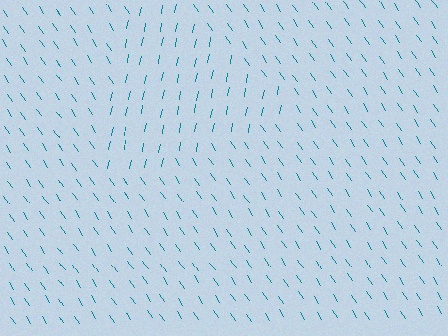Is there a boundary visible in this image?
Yes, there is a texture boundary formed by a change in line orientation.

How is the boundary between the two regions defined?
The boundary is defined purely by a change in line orientation (approximately 45 degrees difference). All lines are the same color and thickness.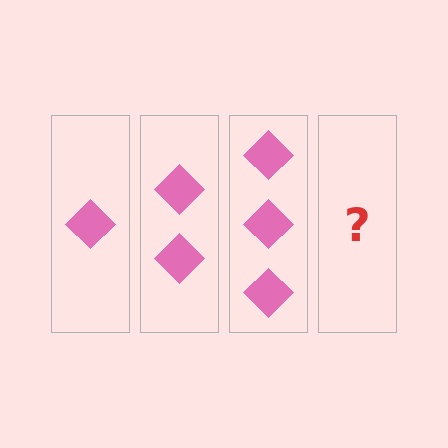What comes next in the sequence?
The next element should be 4 diamonds.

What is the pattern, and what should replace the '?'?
The pattern is that each step adds one more diamond. The '?' should be 4 diamonds.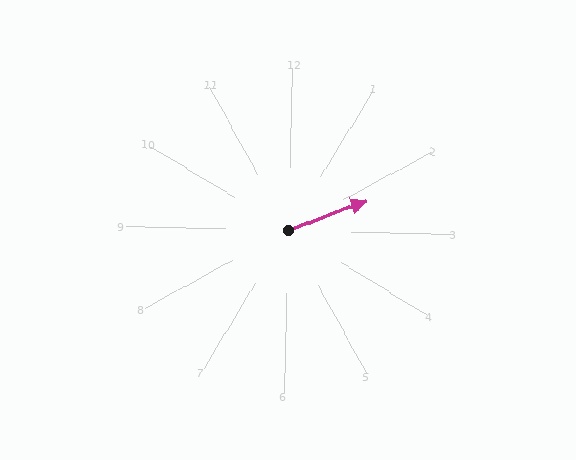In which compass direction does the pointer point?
East.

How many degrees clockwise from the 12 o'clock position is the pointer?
Approximately 68 degrees.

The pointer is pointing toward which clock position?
Roughly 2 o'clock.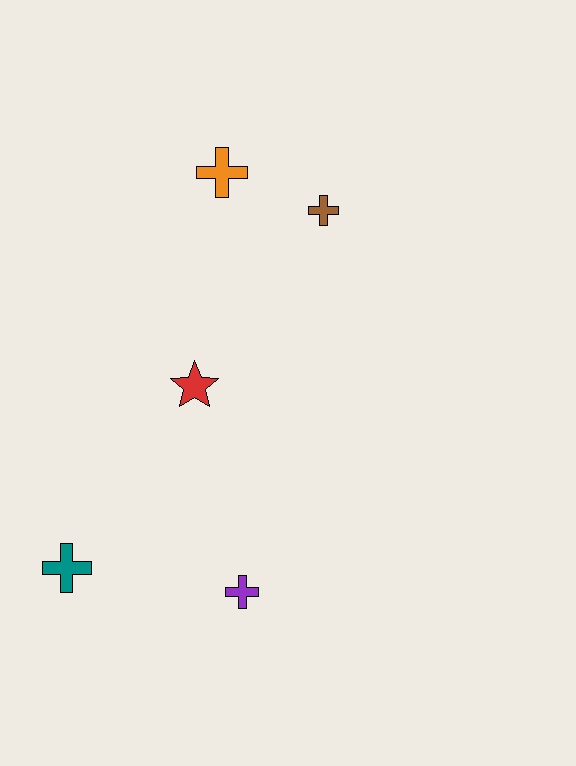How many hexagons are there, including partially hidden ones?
There are no hexagons.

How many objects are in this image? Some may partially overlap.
There are 5 objects.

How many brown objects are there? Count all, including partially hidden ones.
There is 1 brown object.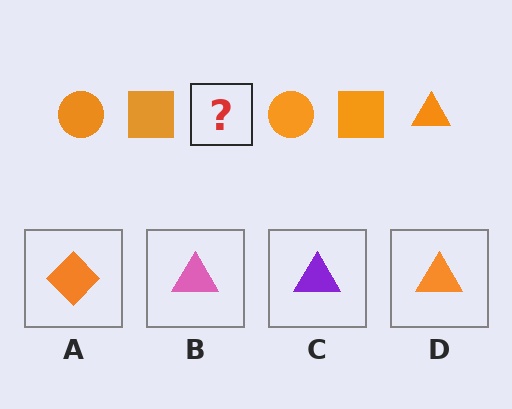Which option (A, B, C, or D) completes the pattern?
D.